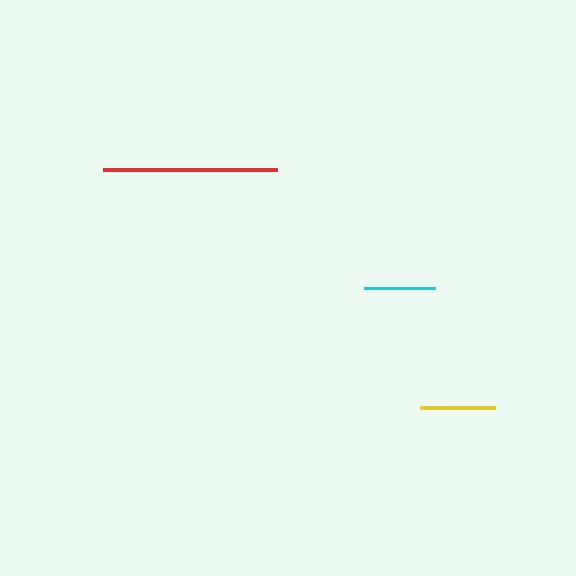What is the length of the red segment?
The red segment is approximately 173 pixels long.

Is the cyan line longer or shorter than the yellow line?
The yellow line is longer than the cyan line.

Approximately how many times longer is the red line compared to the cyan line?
The red line is approximately 2.4 times the length of the cyan line.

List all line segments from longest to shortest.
From longest to shortest: red, yellow, cyan.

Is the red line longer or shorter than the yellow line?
The red line is longer than the yellow line.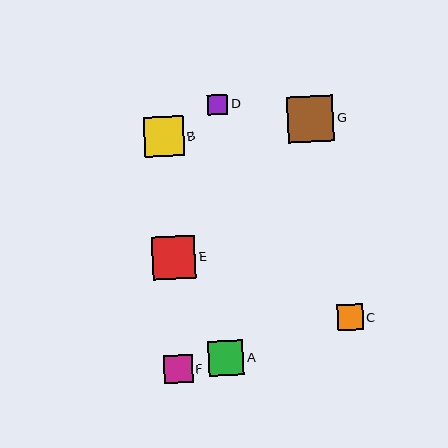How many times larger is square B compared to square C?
Square B is approximately 1.6 times the size of square C.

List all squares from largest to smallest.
From largest to smallest: G, E, B, A, F, C, D.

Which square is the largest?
Square G is the largest with a size of approximately 46 pixels.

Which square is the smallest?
Square D is the smallest with a size of approximately 20 pixels.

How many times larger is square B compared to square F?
Square B is approximately 1.4 times the size of square F.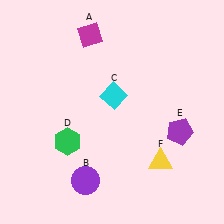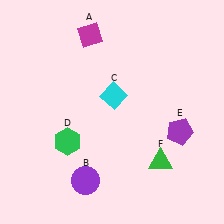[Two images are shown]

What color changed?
The triangle (F) changed from yellow in Image 1 to green in Image 2.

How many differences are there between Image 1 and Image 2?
There is 1 difference between the two images.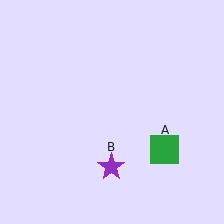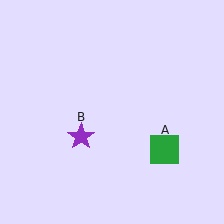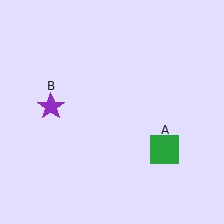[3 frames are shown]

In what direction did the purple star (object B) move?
The purple star (object B) moved up and to the left.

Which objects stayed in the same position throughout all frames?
Green square (object A) remained stationary.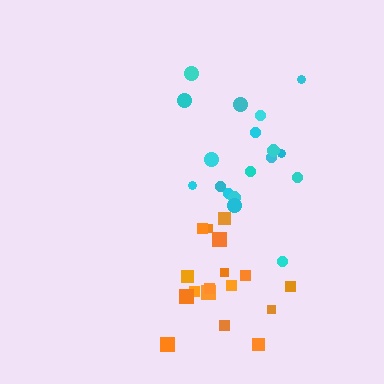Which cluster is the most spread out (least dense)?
Cyan.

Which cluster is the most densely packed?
Orange.